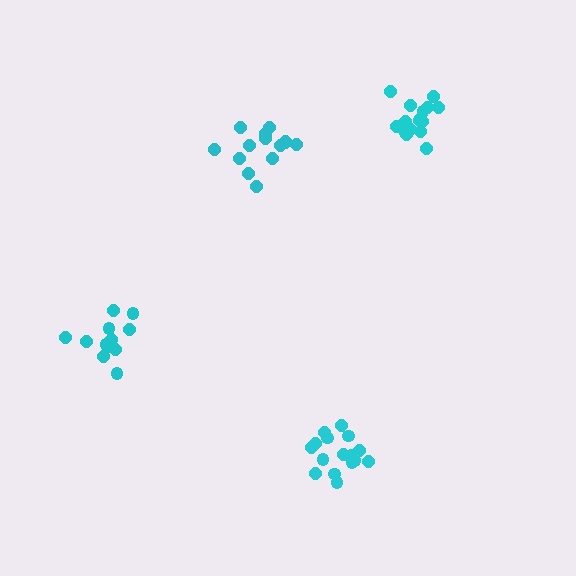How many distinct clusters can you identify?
There are 4 distinct clusters.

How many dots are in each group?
Group 1: 16 dots, Group 2: 14 dots, Group 3: 16 dots, Group 4: 12 dots (58 total).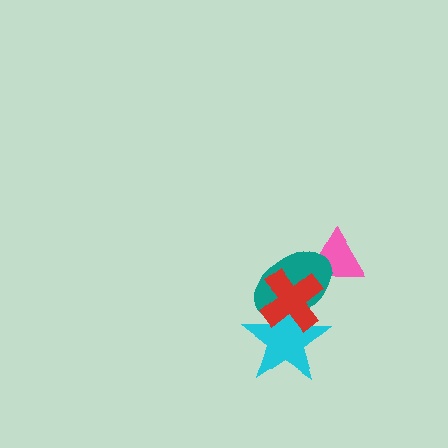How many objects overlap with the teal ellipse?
3 objects overlap with the teal ellipse.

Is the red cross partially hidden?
No, no other shape covers it.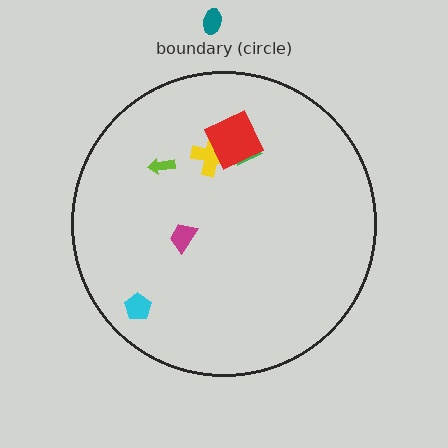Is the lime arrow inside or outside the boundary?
Inside.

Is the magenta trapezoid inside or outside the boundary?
Inside.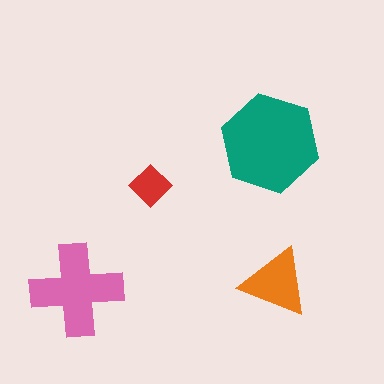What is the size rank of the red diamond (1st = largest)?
4th.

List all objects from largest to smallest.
The teal hexagon, the pink cross, the orange triangle, the red diamond.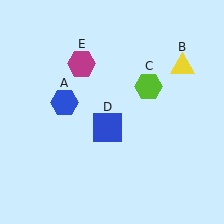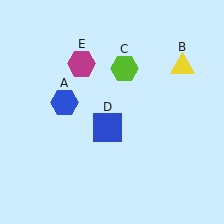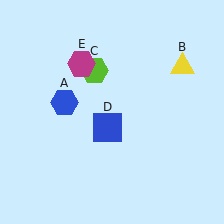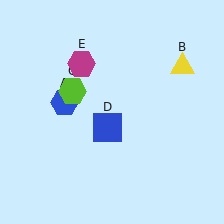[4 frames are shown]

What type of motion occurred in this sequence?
The lime hexagon (object C) rotated counterclockwise around the center of the scene.